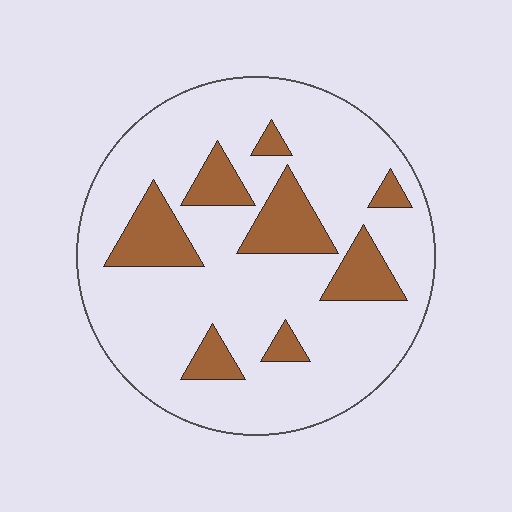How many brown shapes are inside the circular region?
8.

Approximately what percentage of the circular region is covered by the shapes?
Approximately 20%.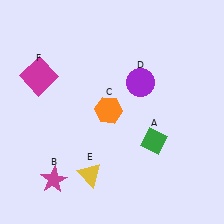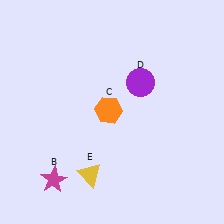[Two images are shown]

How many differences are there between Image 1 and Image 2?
There are 2 differences between the two images.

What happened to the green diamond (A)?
The green diamond (A) was removed in Image 2. It was in the bottom-right area of Image 1.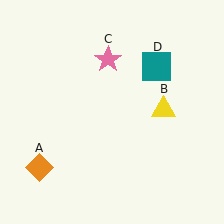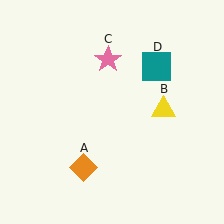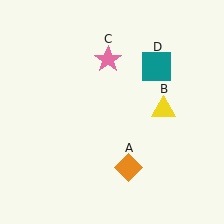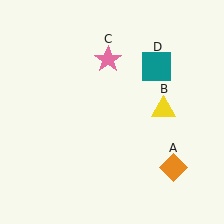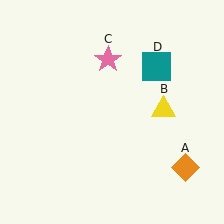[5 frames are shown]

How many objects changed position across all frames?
1 object changed position: orange diamond (object A).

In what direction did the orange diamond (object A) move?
The orange diamond (object A) moved right.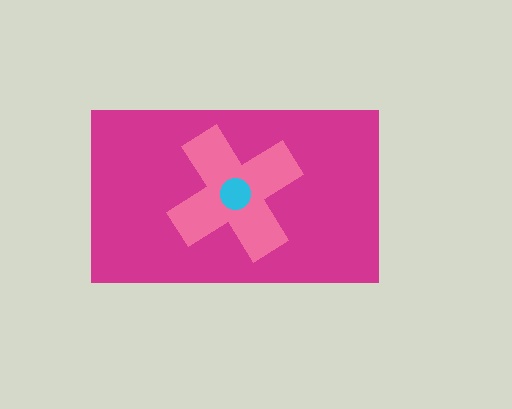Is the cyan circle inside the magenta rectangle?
Yes.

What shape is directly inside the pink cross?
The cyan circle.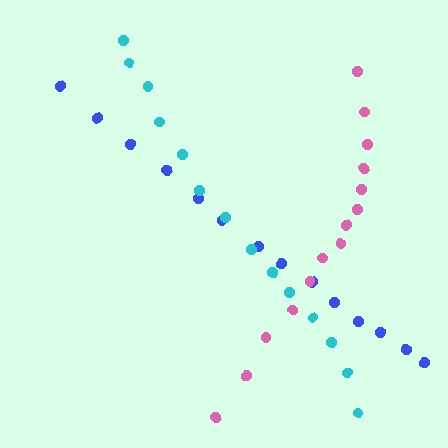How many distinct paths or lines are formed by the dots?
There are 3 distinct paths.